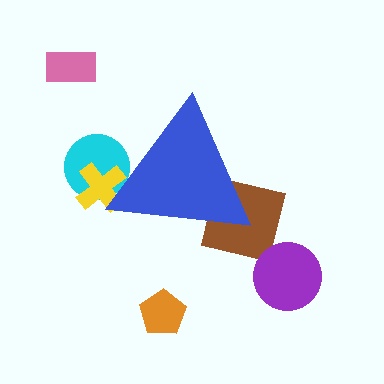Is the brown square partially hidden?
Yes, the brown square is partially hidden behind the blue triangle.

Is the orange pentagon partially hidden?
No, the orange pentagon is fully visible.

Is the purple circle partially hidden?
No, the purple circle is fully visible.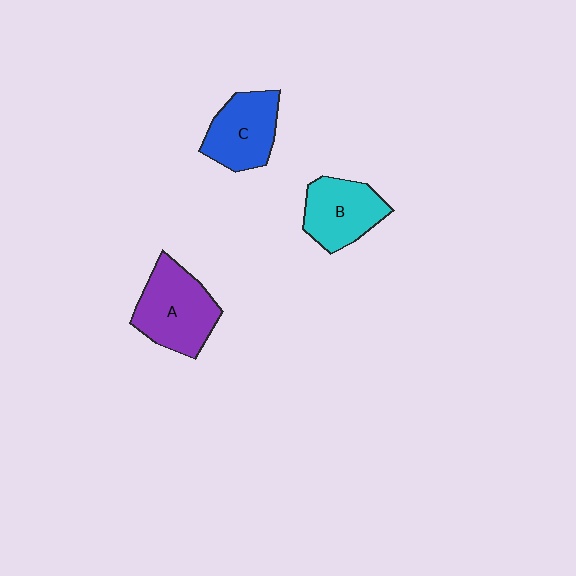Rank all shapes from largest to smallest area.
From largest to smallest: A (purple), C (blue), B (cyan).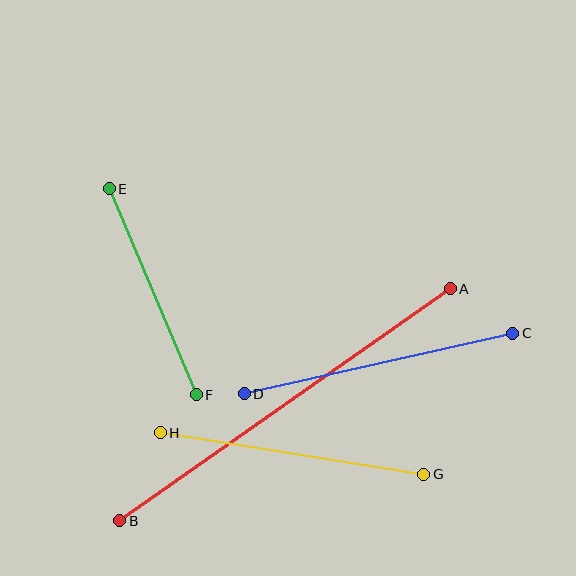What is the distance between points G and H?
The distance is approximately 267 pixels.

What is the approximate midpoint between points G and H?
The midpoint is at approximately (292, 454) pixels.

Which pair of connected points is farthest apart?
Points A and B are farthest apart.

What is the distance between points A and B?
The distance is approximately 404 pixels.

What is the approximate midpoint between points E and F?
The midpoint is at approximately (153, 292) pixels.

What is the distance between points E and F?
The distance is approximately 224 pixels.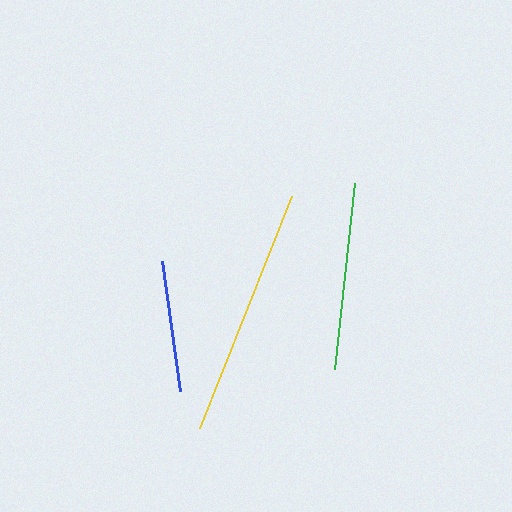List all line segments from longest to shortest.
From longest to shortest: yellow, green, blue.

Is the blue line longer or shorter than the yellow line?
The yellow line is longer than the blue line.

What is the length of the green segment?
The green segment is approximately 187 pixels long.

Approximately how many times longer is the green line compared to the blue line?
The green line is approximately 1.4 times the length of the blue line.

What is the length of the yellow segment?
The yellow segment is approximately 250 pixels long.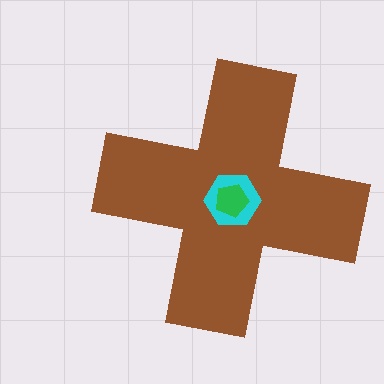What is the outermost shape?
The brown cross.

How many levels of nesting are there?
3.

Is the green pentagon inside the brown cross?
Yes.